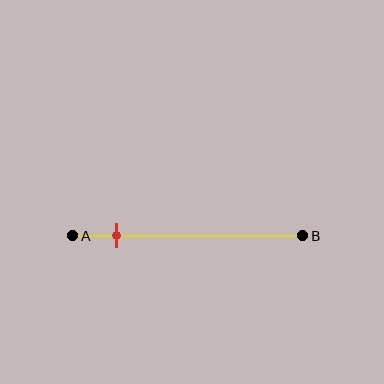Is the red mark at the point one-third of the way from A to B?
No, the mark is at about 20% from A, not at the 33% one-third point.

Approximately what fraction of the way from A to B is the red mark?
The red mark is approximately 20% of the way from A to B.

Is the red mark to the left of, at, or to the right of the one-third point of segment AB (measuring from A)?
The red mark is to the left of the one-third point of segment AB.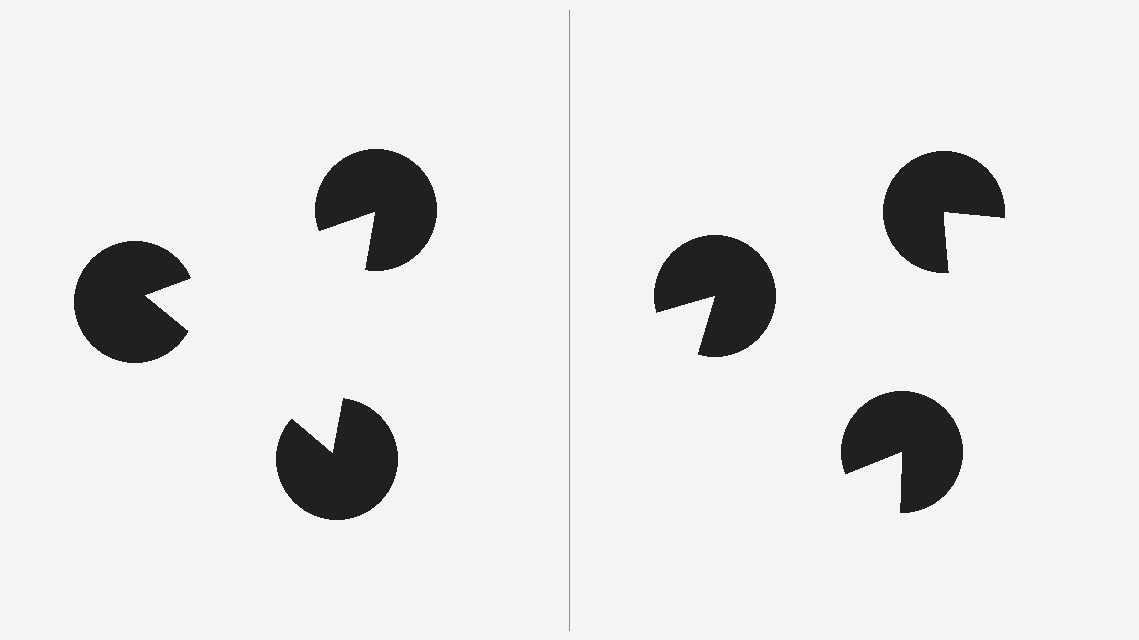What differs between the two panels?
The pac-man discs are positioned identically on both sides; only the wedge orientations differ. On the left they align to a triangle; on the right they are misaligned.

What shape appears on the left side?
An illusory triangle.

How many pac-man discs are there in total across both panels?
6 — 3 on each side.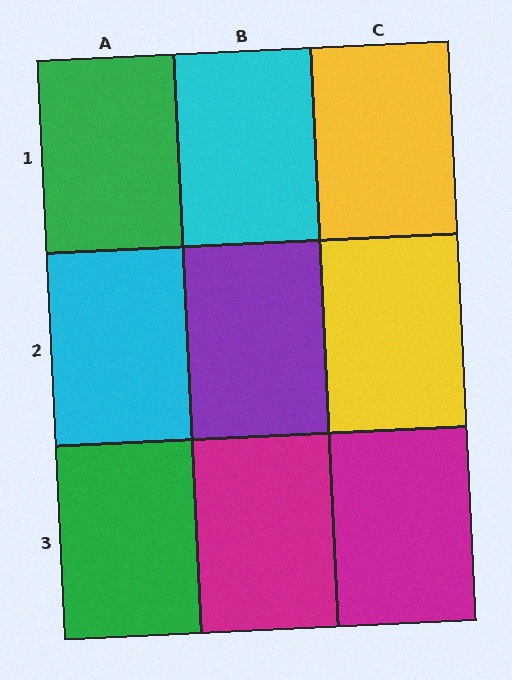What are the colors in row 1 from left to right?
Green, cyan, yellow.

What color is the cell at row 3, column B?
Magenta.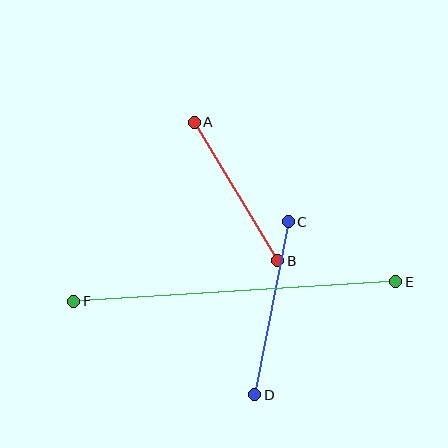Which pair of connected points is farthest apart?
Points E and F are farthest apart.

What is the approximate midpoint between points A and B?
The midpoint is at approximately (236, 191) pixels.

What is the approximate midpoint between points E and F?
The midpoint is at approximately (235, 291) pixels.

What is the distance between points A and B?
The distance is approximately 162 pixels.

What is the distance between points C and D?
The distance is approximately 176 pixels.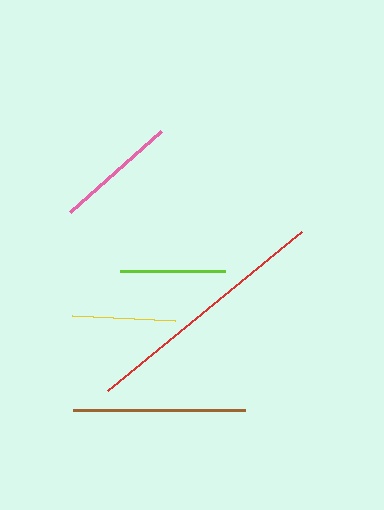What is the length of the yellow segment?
The yellow segment is approximately 102 pixels long.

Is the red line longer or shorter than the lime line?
The red line is longer than the lime line.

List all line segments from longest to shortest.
From longest to shortest: red, brown, pink, lime, yellow.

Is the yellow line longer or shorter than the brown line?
The brown line is longer than the yellow line.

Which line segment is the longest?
The red line is the longest at approximately 251 pixels.